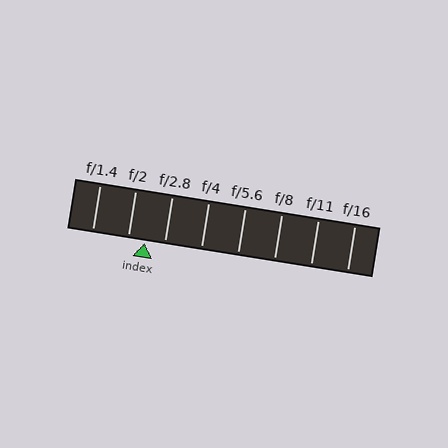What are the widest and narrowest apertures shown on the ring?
The widest aperture shown is f/1.4 and the narrowest is f/16.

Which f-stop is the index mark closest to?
The index mark is closest to f/2.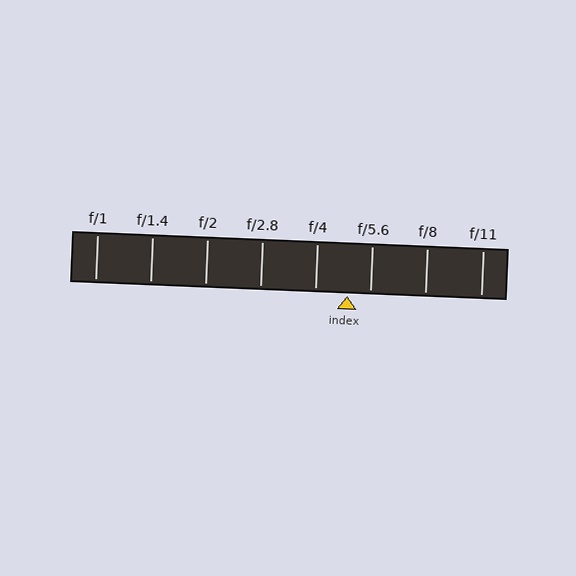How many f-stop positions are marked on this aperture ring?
There are 8 f-stop positions marked.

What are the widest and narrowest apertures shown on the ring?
The widest aperture shown is f/1 and the narrowest is f/11.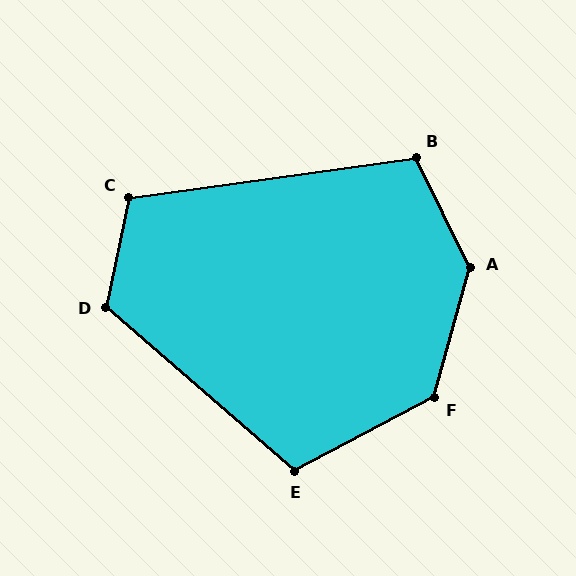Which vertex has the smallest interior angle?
B, at approximately 108 degrees.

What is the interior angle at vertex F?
Approximately 133 degrees (obtuse).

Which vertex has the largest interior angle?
A, at approximately 139 degrees.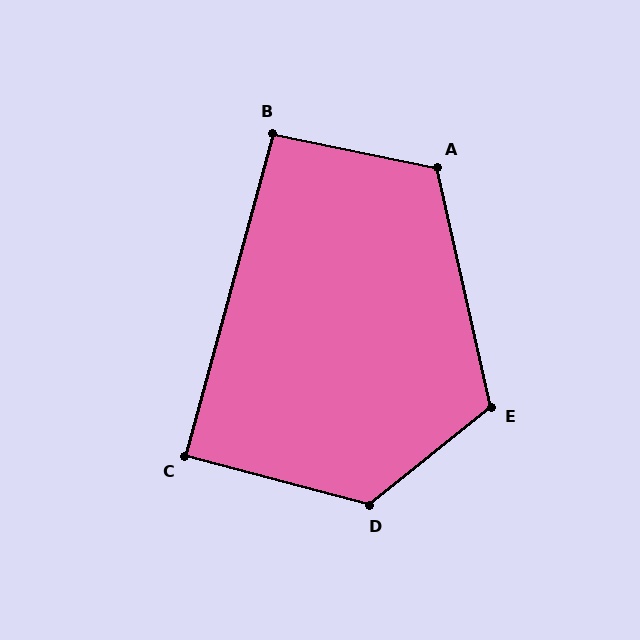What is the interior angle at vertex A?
Approximately 114 degrees (obtuse).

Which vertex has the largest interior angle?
D, at approximately 126 degrees.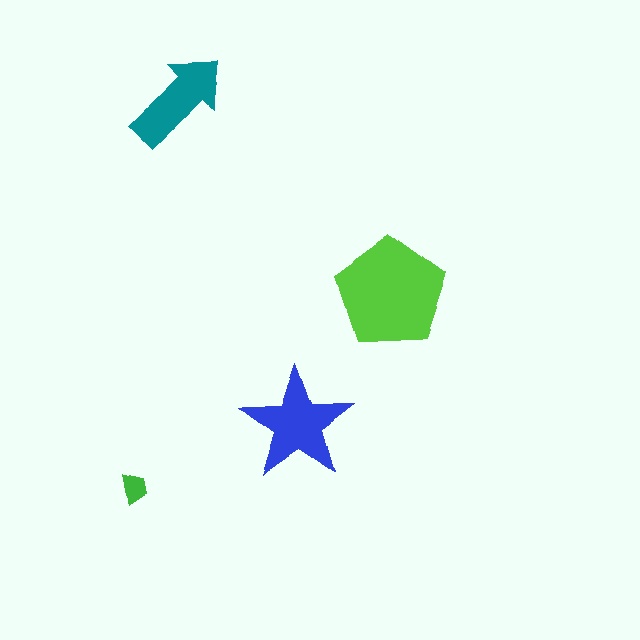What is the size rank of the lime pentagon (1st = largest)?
1st.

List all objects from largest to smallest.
The lime pentagon, the blue star, the teal arrow, the green trapezoid.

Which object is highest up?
The teal arrow is topmost.